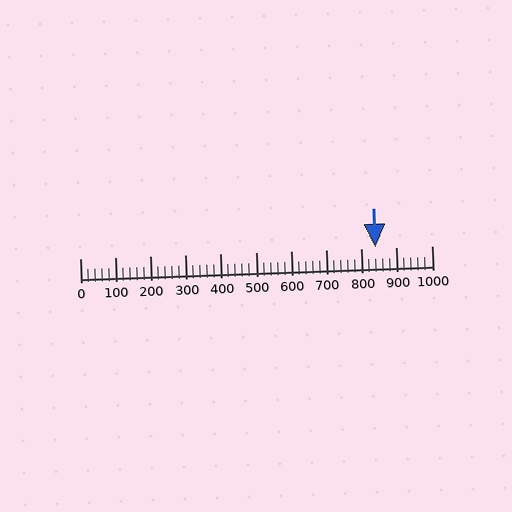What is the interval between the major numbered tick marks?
The major tick marks are spaced 100 units apart.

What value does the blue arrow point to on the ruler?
The blue arrow points to approximately 840.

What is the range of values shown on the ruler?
The ruler shows values from 0 to 1000.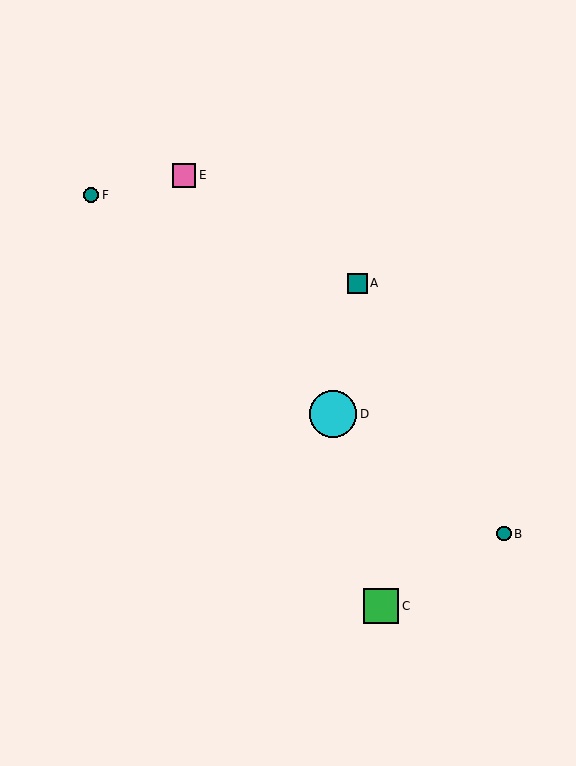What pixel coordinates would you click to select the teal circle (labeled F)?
Click at (91, 195) to select the teal circle F.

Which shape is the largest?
The cyan circle (labeled D) is the largest.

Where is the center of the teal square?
The center of the teal square is at (357, 283).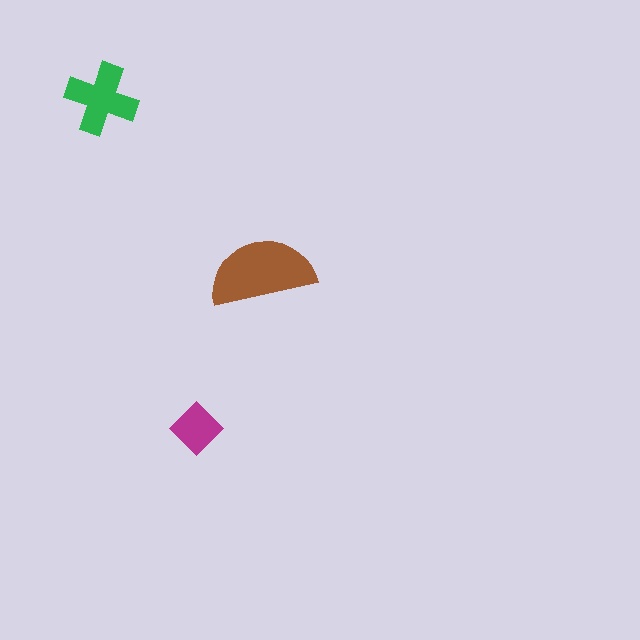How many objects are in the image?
There are 3 objects in the image.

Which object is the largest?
The brown semicircle.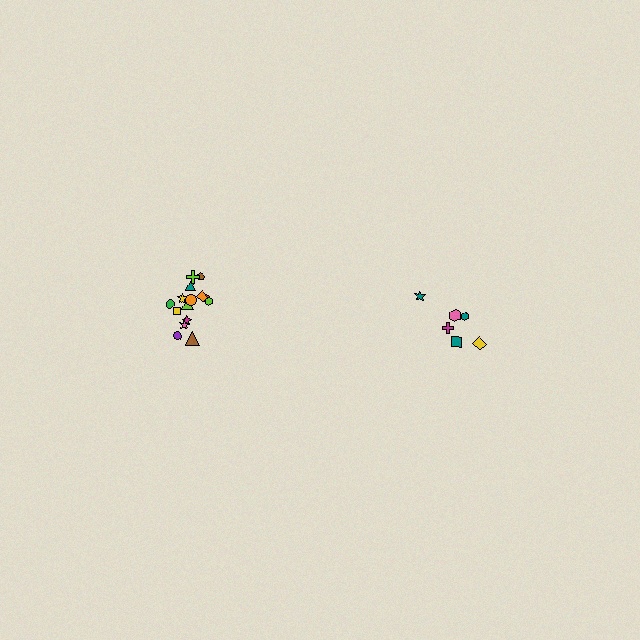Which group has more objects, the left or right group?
The left group.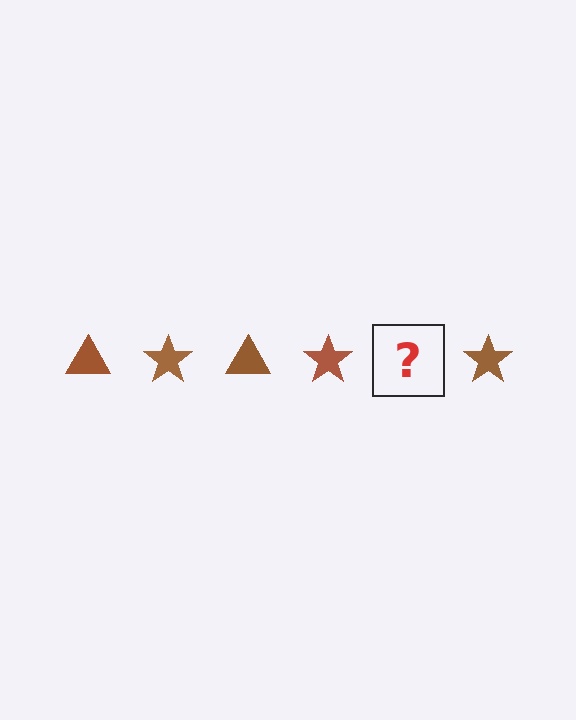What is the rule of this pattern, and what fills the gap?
The rule is that the pattern cycles through triangle, star shapes in brown. The gap should be filled with a brown triangle.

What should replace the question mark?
The question mark should be replaced with a brown triangle.